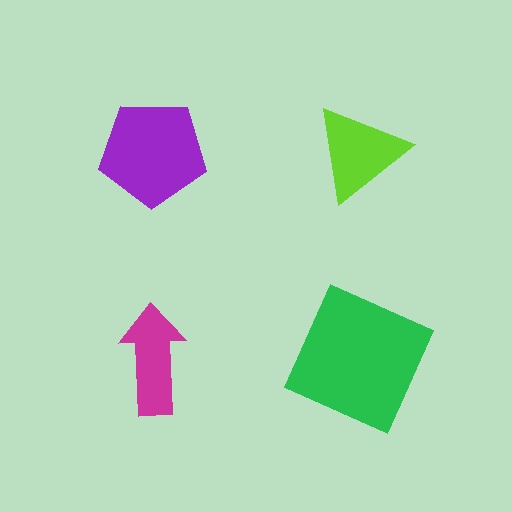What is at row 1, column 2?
A lime triangle.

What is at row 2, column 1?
A magenta arrow.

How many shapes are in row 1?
2 shapes.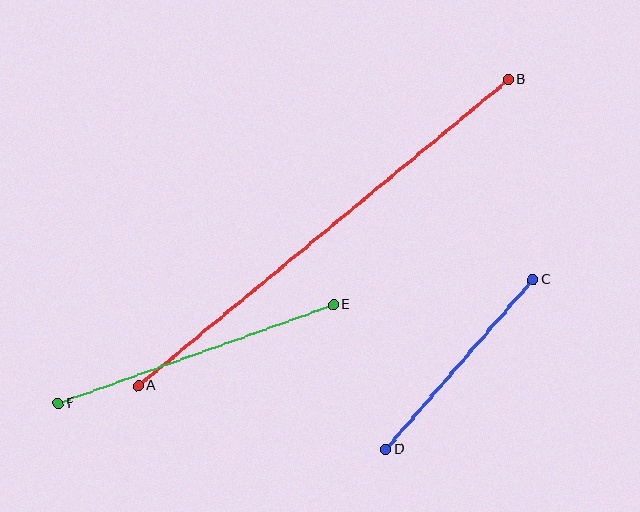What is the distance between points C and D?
The distance is approximately 225 pixels.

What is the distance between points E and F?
The distance is approximately 292 pixels.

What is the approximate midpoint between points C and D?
The midpoint is at approximately (459, 364) pixels.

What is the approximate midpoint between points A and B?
The midpoint is at approximately (323, 233) pixels.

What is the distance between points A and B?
The distance is approximately 481 pixels.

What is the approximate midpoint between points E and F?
The midpoint is at approximately (196, 354) pixels.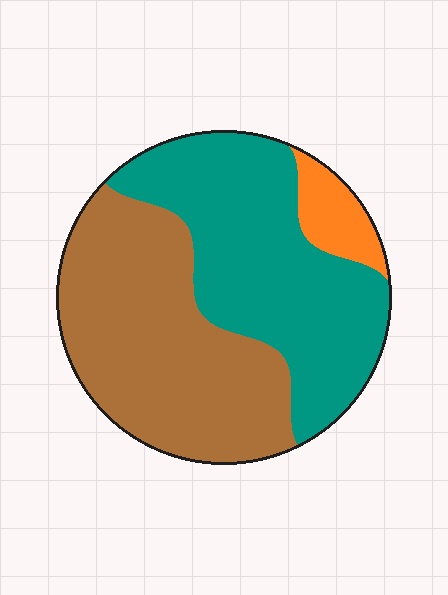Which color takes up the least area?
Orange, at roughly 5%.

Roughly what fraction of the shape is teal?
Teal covers 46% of the shape.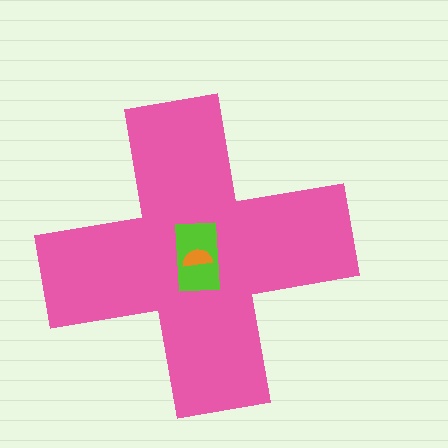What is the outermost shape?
The pink cross.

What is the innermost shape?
The orange semicircle.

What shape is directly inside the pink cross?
The lime rectangle.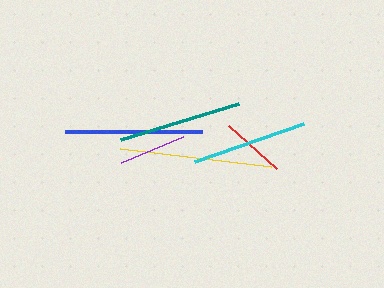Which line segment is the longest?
The yellow line is the longest at approximately 152 pixels.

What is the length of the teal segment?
The teal segment is approximately 123 pixels long.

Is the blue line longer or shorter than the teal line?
The blue line is longer than the teal line.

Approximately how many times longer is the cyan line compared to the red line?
The cyan line is approximately 1.8 times the length of the red line.